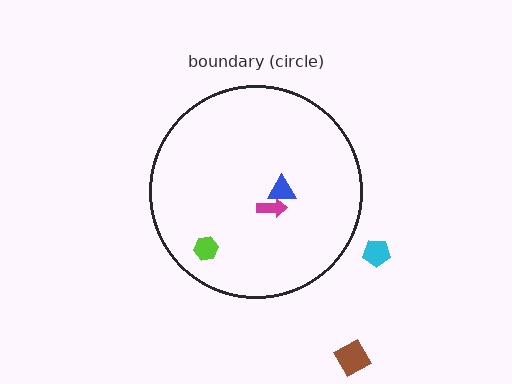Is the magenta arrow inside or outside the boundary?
Inside.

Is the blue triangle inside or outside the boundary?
Inside.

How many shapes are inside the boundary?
3 inside, 2 outside.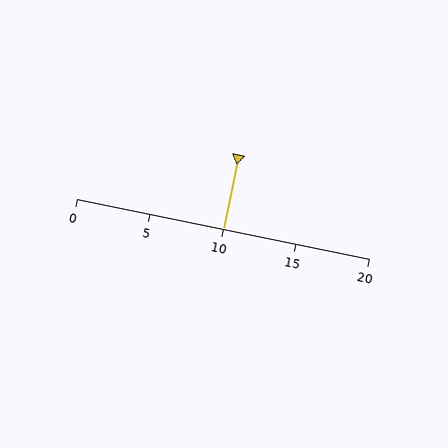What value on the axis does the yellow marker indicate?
The marker indicates approximately 10.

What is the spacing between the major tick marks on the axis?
The major ticks are spaced 5 apart.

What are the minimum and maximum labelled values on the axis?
The axis runs from 0 to 20.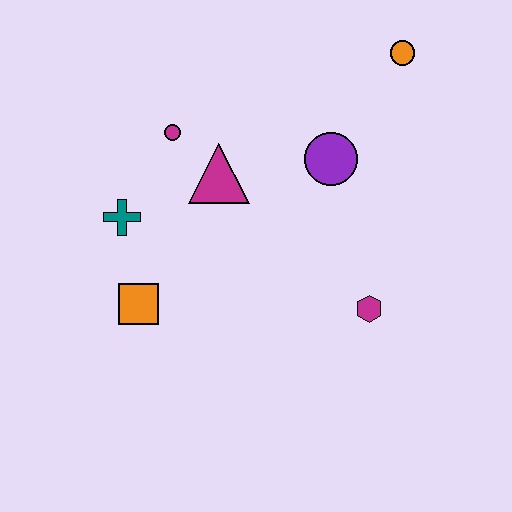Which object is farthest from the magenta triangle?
The orange circle is farthest from the magenta triangle.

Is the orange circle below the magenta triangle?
No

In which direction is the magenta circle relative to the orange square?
The magenta circle is above the orange square.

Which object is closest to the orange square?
The teal cross is closest to the orange square.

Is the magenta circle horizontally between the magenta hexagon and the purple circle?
No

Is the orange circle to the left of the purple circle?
No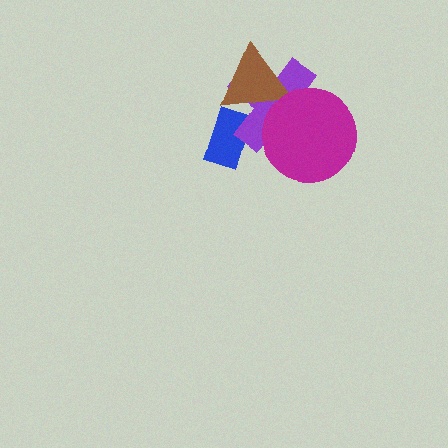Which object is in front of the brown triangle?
The magenta circle is in front of the brown triangle.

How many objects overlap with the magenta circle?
2 objects overlap with the magenta circle.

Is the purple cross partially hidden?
Yes, it is partially covered by another shape.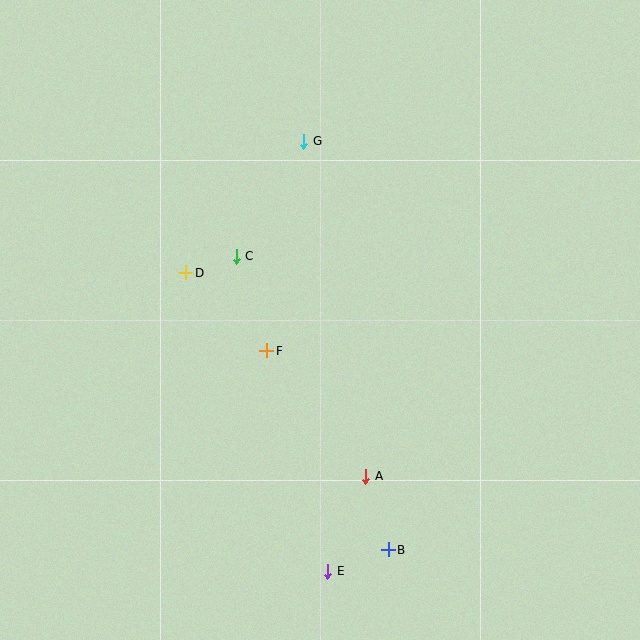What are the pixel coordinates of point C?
Point C is at (236, 256).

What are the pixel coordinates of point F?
Point F is at (267, 351).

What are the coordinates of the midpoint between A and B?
The midpoint between A and B is at (377, 513).